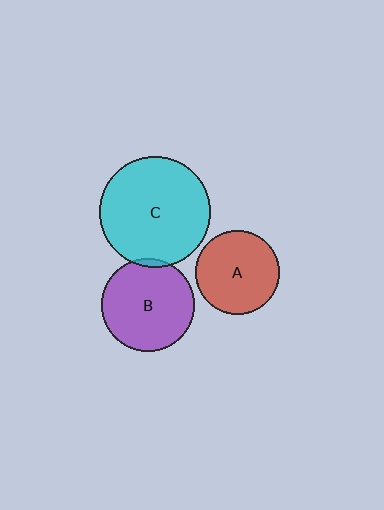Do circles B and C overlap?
Yes.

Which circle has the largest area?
Circle C (cyan).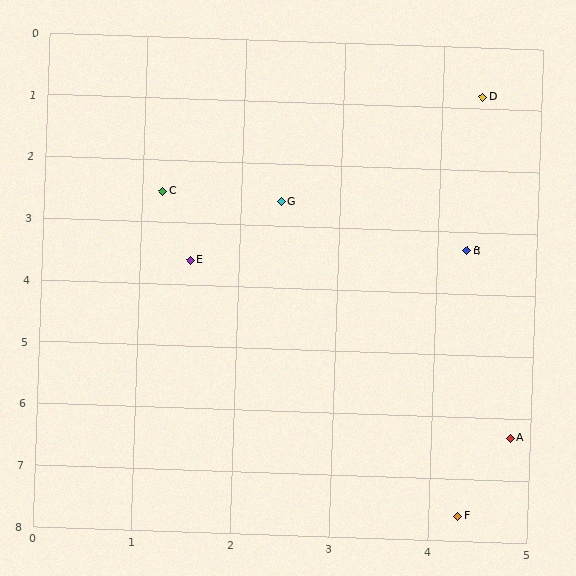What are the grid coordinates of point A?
Point A is at approximately (4.8, 6.3).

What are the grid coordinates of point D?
Point D is at approximately (4.4, 0.8).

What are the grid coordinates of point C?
Point C is at approximately (1.2, 2.5).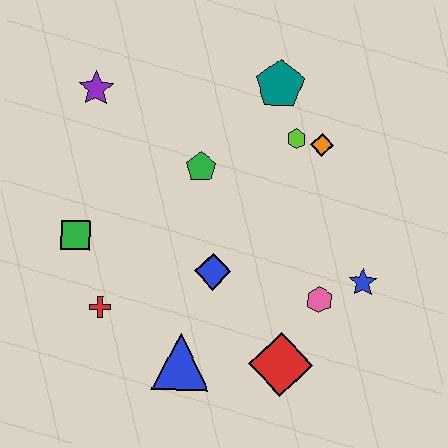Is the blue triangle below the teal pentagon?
Yes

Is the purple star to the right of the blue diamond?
No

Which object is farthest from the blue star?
The purple star is farthest from the blue star.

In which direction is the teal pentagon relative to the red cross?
The teal pentagon is above the red cross.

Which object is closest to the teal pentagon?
The lime hexagon is closest to the teal pentagon.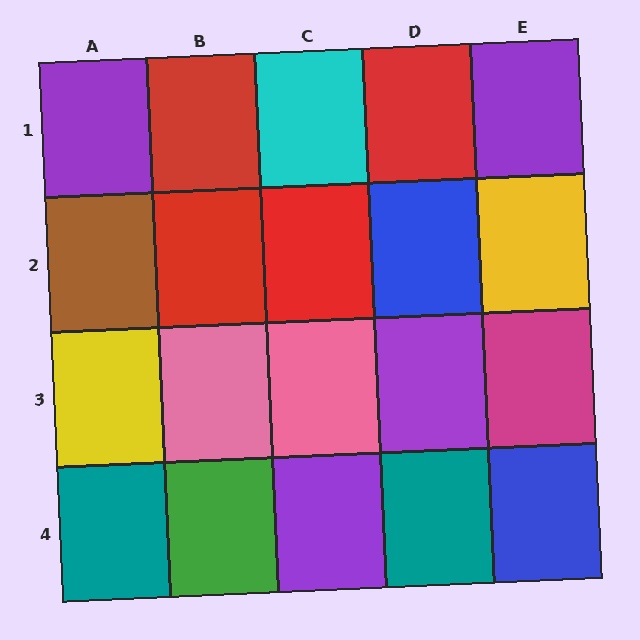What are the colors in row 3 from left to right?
Yellow, pink, pink, purple, magenta.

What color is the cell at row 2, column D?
Blue.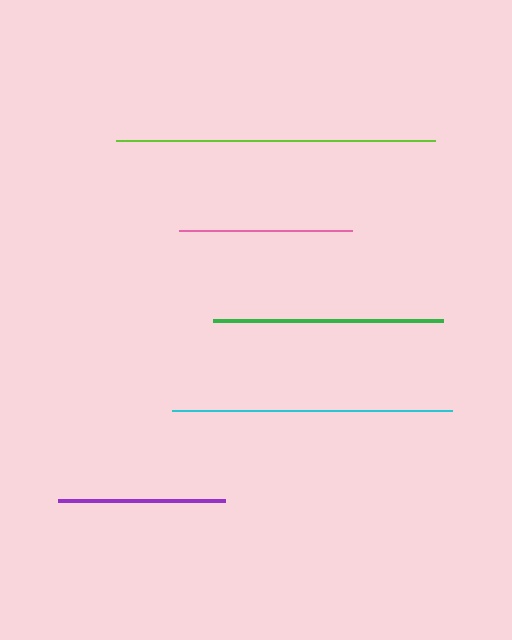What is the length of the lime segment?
The lime segment is approximately 318 pixels long.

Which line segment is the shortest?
The purple line is the shortest at approximately 167 pixels.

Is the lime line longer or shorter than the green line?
The lime line is longer than the green line.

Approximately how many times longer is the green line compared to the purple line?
The green line is approximately 1.4 times the length of the purple line.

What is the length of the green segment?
The green segment is approximately 229 pixels long.